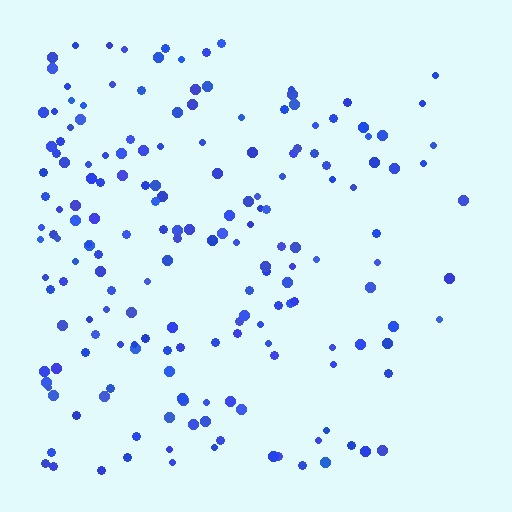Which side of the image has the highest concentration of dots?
The left.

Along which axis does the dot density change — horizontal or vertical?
Horizontal.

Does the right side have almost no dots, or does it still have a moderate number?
Still a moderate number, just noticeably fewer than the left.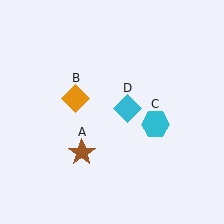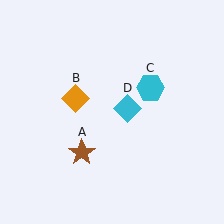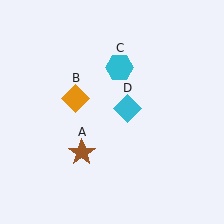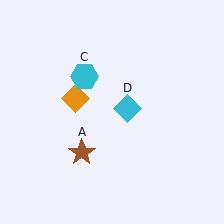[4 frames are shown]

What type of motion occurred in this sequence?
The cyan hexagon (object C) rotated counterclockwise around the center of the scene.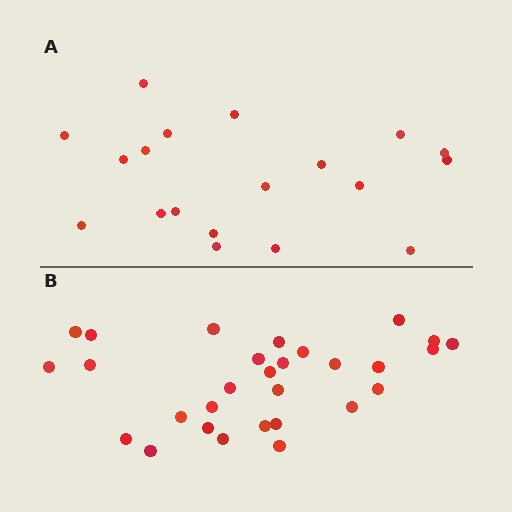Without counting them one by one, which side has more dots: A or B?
Region B (the bottom region) has more dots.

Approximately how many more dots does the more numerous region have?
Region B has roughly 10 or so more dots than region A.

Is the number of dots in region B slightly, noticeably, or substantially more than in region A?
Region B has substantially more. The ratio is roughly 1.5 to 1.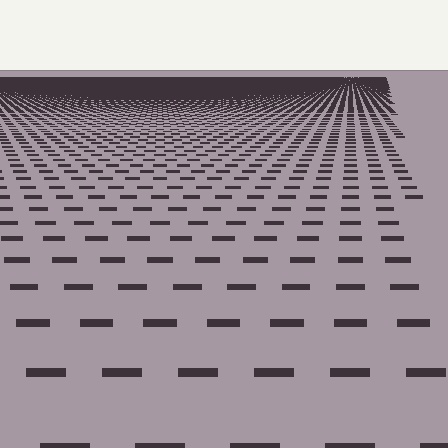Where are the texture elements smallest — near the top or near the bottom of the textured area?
Near the top.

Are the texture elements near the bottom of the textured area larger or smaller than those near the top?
Larger. Near the bottom, elements are closer to the viewer and appear at a bigger on-screen size.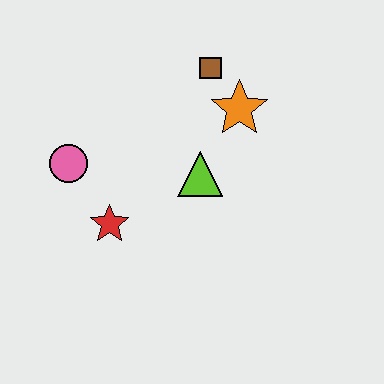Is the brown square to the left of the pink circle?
No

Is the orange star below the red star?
No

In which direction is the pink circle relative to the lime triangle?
The pink circle is to the left of the lime triangle.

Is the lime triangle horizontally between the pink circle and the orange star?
Yes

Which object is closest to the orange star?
The brown square is closest to the orange star.